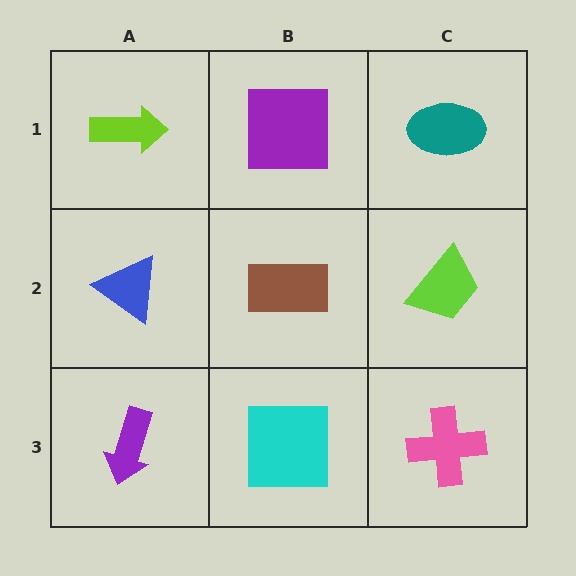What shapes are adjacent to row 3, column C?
A lime trapezoid (row 2, column C), a cyan square (row 3, column B).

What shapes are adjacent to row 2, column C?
A teal ellipse (row 1, column C), a pink cross (row 3, column C), a brown rectangle (row 2, column B).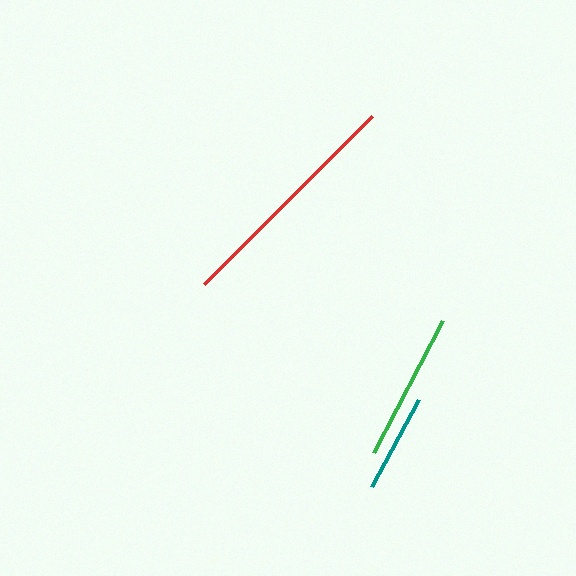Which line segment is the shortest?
The teal line is the shortest at approximately 99 pixels.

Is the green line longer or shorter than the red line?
The red line is longer than the green line.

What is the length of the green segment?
The green segment is approximately 149 pixels long.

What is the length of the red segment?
The red segment is approximately 238 pixels long.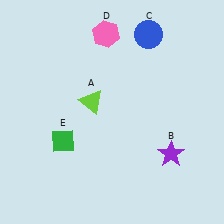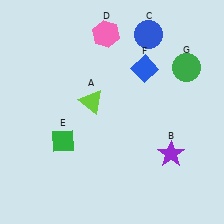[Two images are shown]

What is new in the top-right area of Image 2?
A blue diamond (F) was added in the top-right area of Image 2.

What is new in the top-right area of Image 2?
A green circle (G) was added in the top-right area of Image 2.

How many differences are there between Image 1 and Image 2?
There are 2 differences between the two images.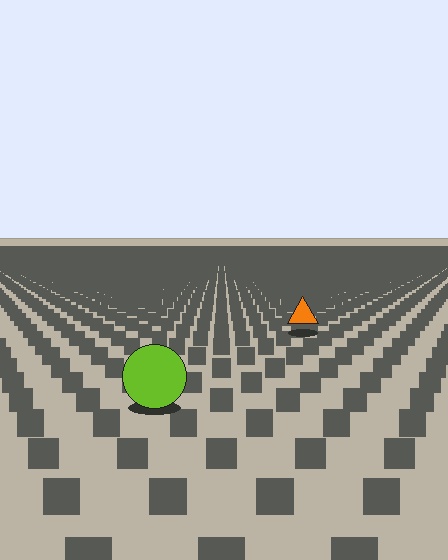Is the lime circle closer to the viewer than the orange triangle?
Yes. The lime circle is closer — you can tell from the texture gradient: the ground texture is coarser near it.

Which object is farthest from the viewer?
The orange triangle is farthest from the viewer. It appears smaller and the ground texture around it is denser.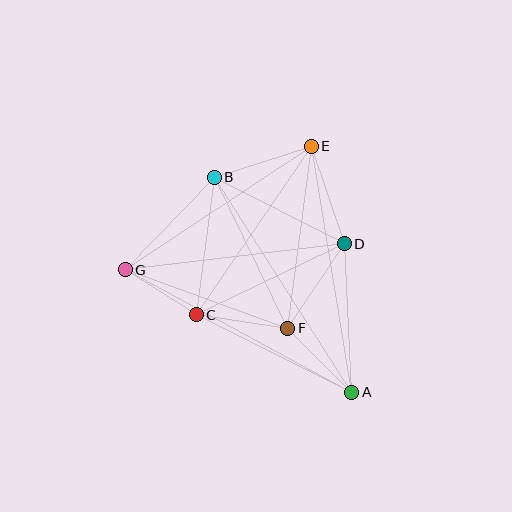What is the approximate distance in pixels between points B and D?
The distance between B and D is approximately 146 pixels.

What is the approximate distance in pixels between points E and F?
The distance between E and F is approximately 184 pixels.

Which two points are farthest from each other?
Points A and G are farthest from each other.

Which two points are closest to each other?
Points C and G are closest to each other.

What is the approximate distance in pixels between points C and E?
The distance between C and E is approximately 204 pixels.